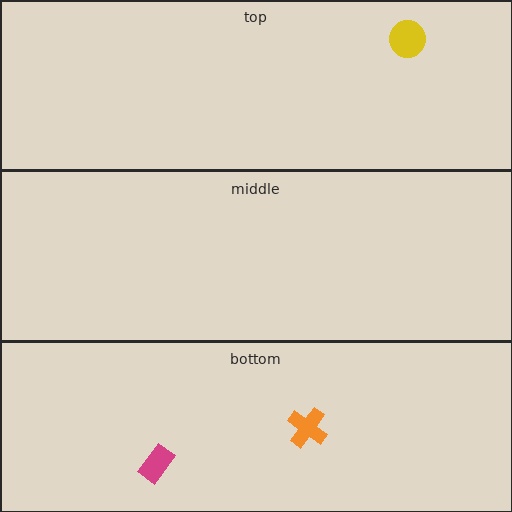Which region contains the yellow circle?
The top region.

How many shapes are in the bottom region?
2.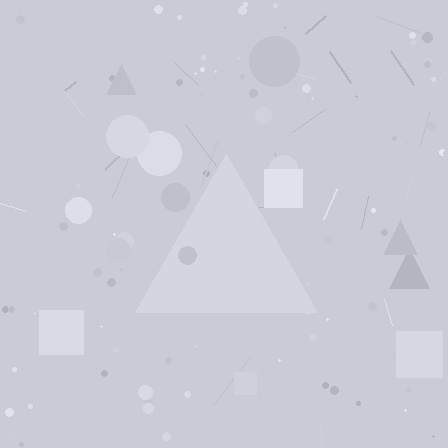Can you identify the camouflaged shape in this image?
The camouflaged shape is a triangle.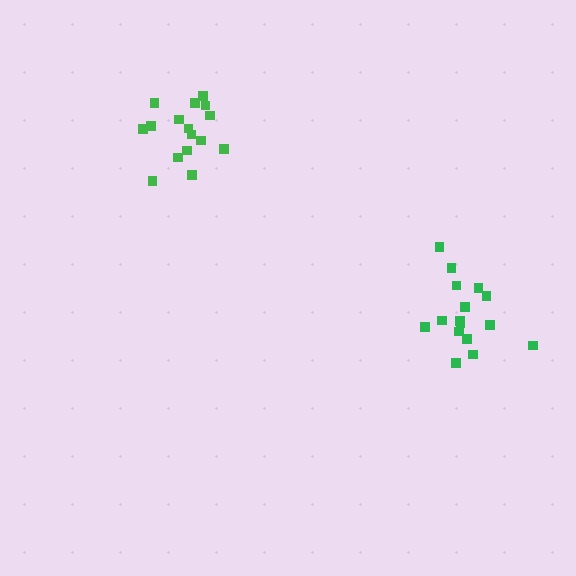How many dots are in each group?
Group 1: 16 dots, Group 2: 16 dots (32 total).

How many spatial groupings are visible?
There are 2 spatial groupings.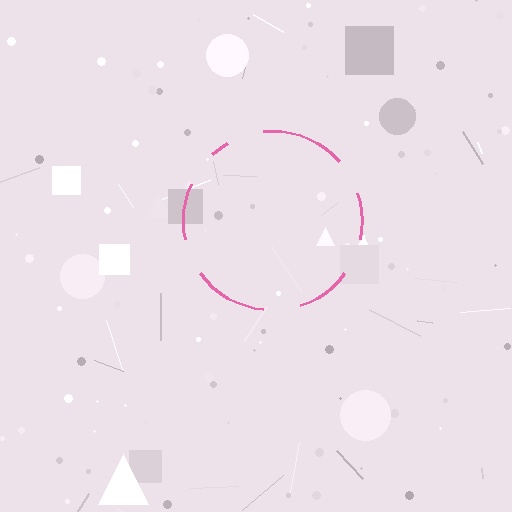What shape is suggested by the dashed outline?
The dashed outline suggests a circle.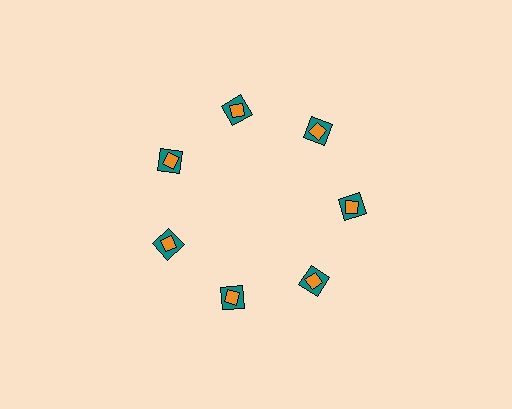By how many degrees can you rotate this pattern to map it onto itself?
The pattern maps onto itself every 51 degrees of rotation.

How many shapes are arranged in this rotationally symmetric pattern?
There are 14 shapes, arranged in 7 groups of 2.